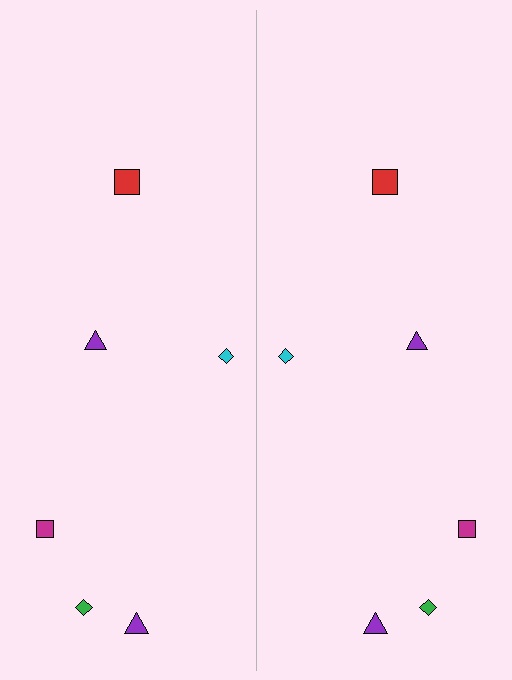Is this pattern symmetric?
Yes, this pattern has bilateral (reflection) symmetry.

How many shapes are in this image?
There are 12 shapes in this image.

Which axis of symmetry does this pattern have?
The pattern has a vertical axis of symmetry running through the center of the image.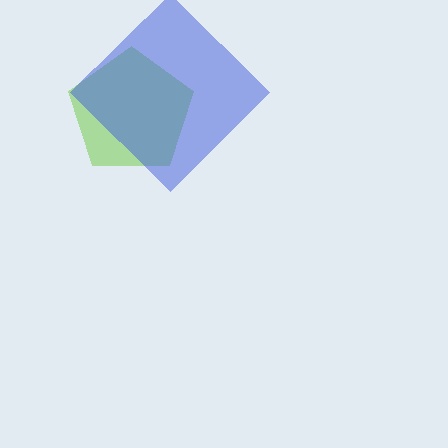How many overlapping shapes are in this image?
There are 2 overlapping shapes in the image.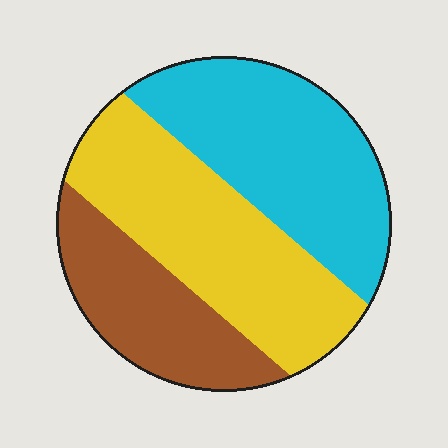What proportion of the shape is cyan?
Cyan takes up between a quarter and a half of the shape.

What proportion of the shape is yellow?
Yellow takes up about three eighths (3/8) of the shape.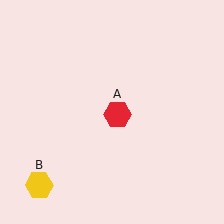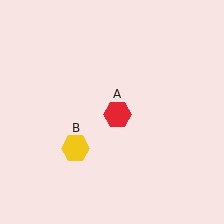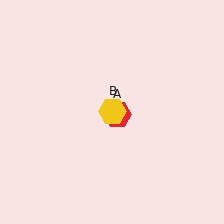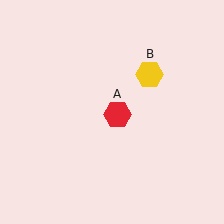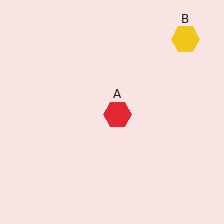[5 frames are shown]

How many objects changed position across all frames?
1 object changed position: yellow hexagon (object B).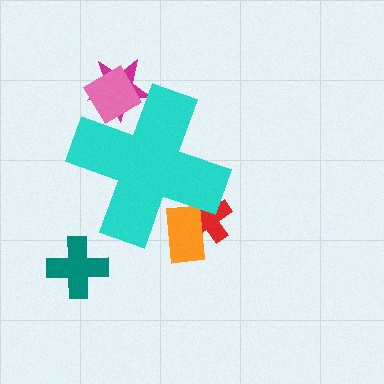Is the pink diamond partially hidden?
Yes, the pink diamond is partially hidden behind the cyan cross.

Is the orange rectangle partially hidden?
Yes, the orange rectangle is partially hidden behind the cyan cross.